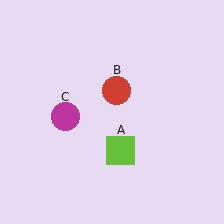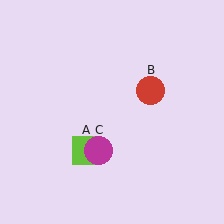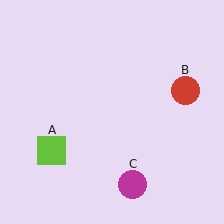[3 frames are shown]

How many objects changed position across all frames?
3 objects changed position: lime square (object A), red circle (object B), magenta circle (object C).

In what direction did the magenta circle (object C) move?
The magenta circle (object C) moved down and to the right.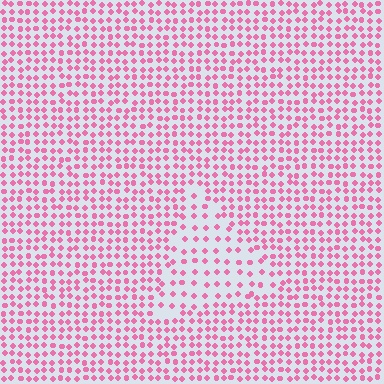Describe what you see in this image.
The image contains small pink elements arranged at two different densities. A triangle-shaped region is visible where the elements are less densely packed than the surrounding area.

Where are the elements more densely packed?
The elements are more densely packed outside the triangle boundary.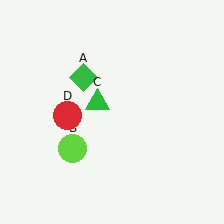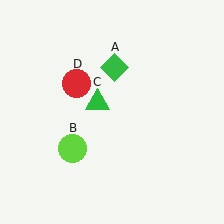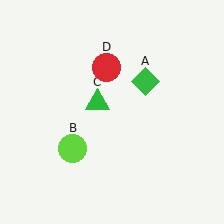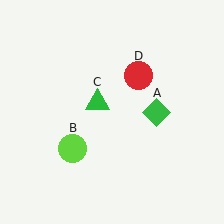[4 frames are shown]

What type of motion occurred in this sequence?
The green diamond (object A), red circle (object D) rotated clockwise around the center of the scene.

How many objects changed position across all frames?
2 objects changed position: green diamond (object A), red circle (object D).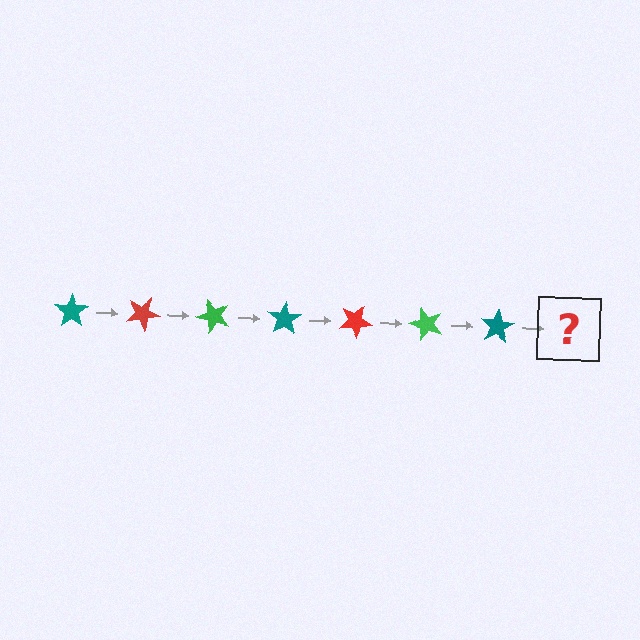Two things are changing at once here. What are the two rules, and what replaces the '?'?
The two rules are that it rotates 25 degrees each step and the color cycles through teal, red, and green. The '?' should be a red star, rotated 175 degrees from the start.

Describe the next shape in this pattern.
It should be a red star, rotated 175 degrees from the start.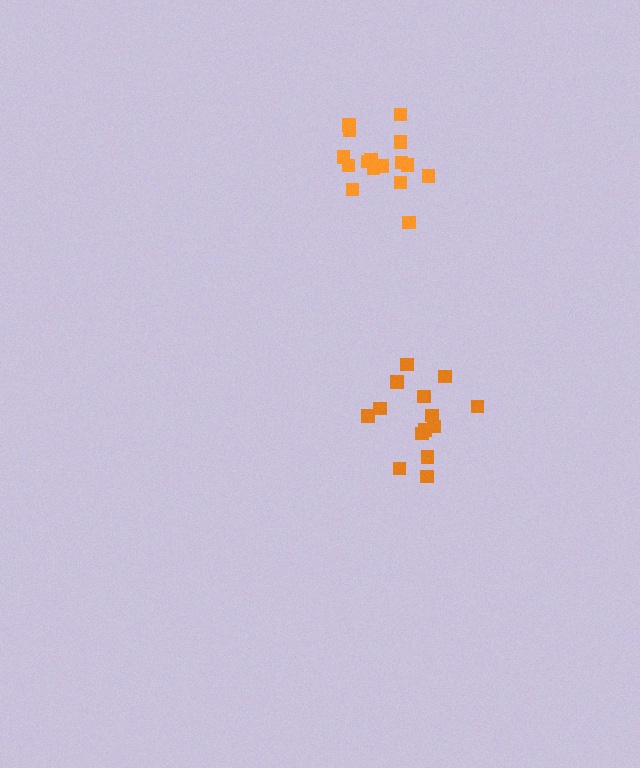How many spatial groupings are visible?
There are 2 spatial groupings.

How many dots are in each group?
Group 1: 16 dots, Group 2: 14 dots (30 total).